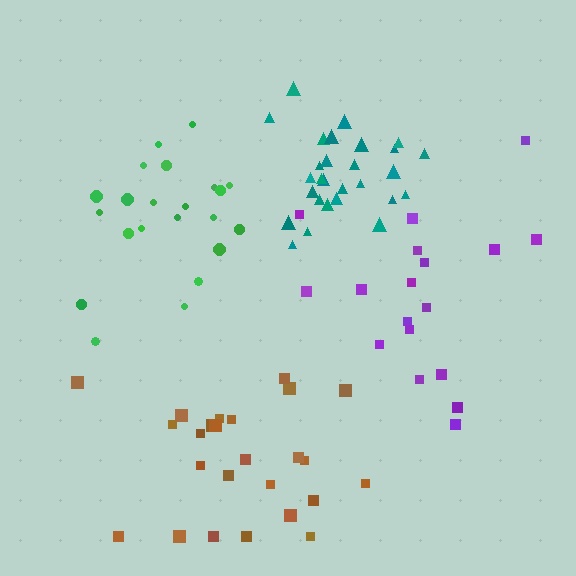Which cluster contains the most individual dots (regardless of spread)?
Teal (28).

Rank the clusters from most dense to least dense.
teal, green, brown, purple.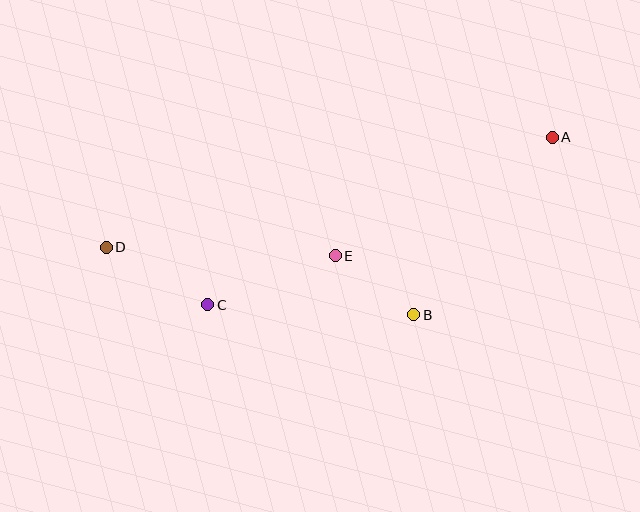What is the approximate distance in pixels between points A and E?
The distance between A and E is approximately 247 pixels.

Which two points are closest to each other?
Points B and E are closest to each other.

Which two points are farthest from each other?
Points A and D are farthest from each other.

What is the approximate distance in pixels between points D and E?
The distance between D and E is approximately 229 pixels.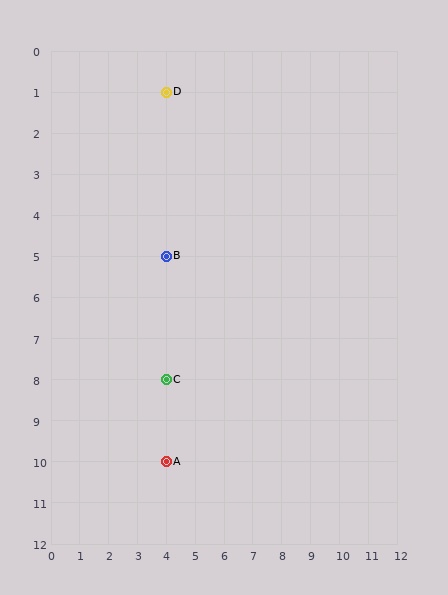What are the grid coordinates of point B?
Point B is at grid coordinates (4, 5).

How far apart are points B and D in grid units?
Points B and D are 4 rows apart.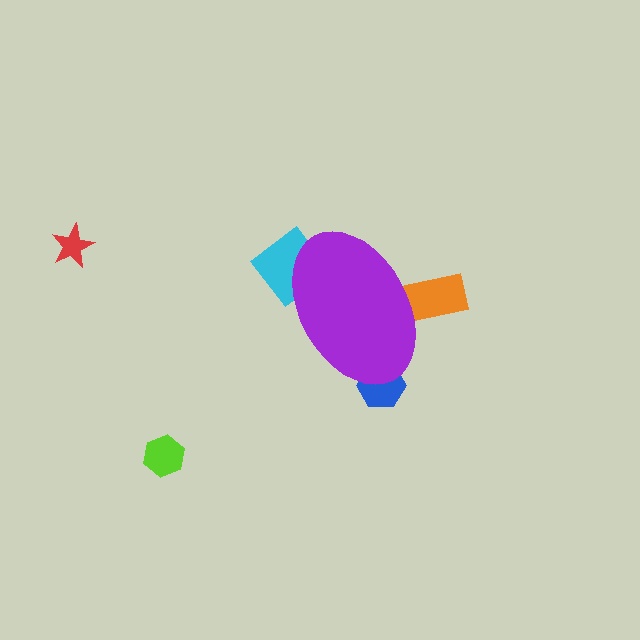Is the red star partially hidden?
No, the red star is fully visible.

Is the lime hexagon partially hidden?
No, the lime hexagon is fully visible.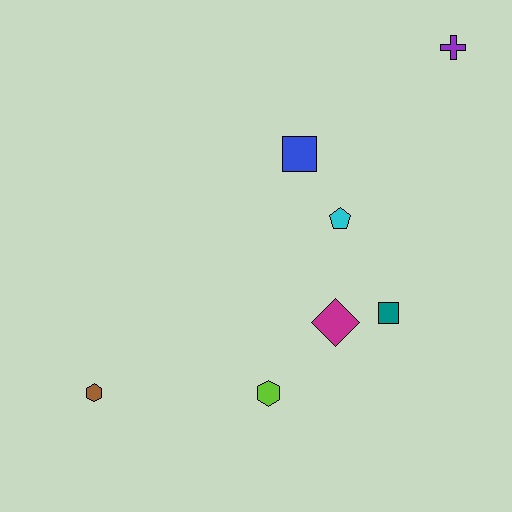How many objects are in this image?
There are 7 objects.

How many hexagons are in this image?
There are 2 hexagons.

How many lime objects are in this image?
There is 1 lime object.